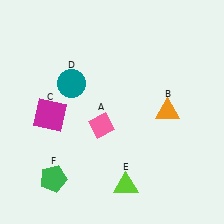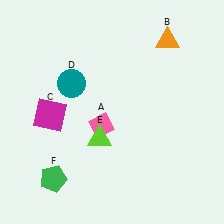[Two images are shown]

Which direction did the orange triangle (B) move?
The orange triangle (B) moved up.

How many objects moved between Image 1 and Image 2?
2 objects moved between the two images.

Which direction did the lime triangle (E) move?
The lime triangle (E) moved up.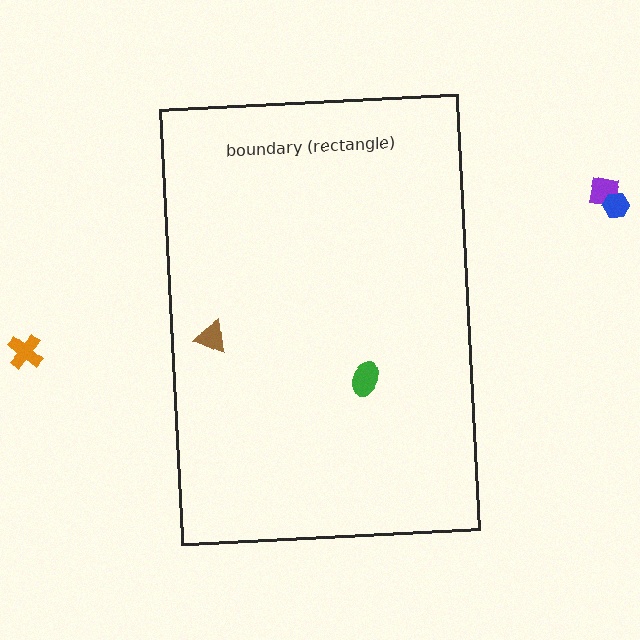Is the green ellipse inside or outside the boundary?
Inside.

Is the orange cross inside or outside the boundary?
Outside.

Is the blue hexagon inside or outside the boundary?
Outside.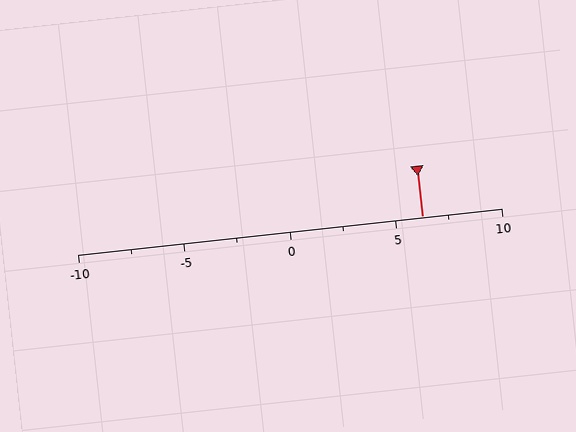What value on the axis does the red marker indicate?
The marker indicates approximately 6.2.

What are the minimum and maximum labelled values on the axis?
The axis runs from -10 to 10.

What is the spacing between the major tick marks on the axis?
The major ticks are spaced 5 apart.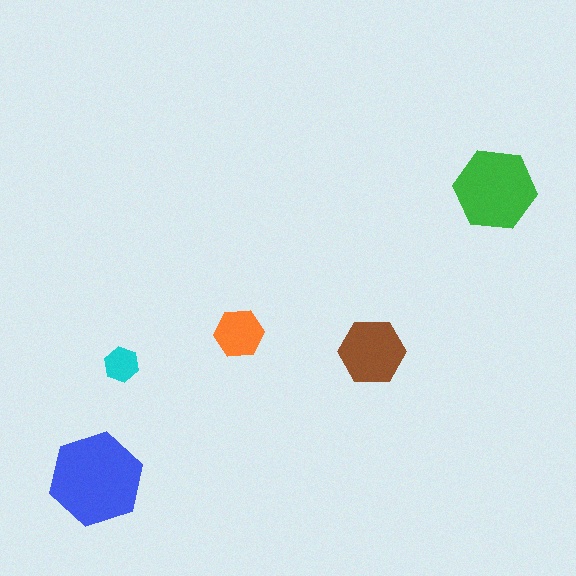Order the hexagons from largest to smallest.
the blue one, the green one, the brown one, the orange one, the cyan one.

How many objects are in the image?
There are 5 objects in the image.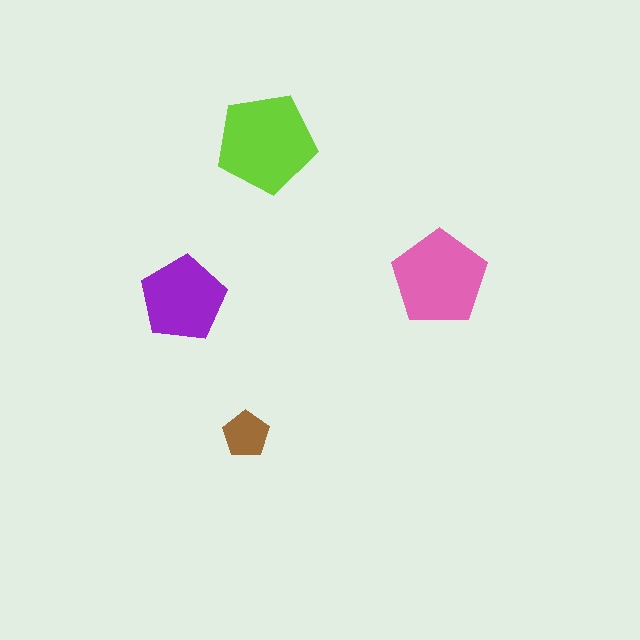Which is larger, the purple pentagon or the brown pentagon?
The purple one.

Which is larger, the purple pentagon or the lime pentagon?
The lime one.